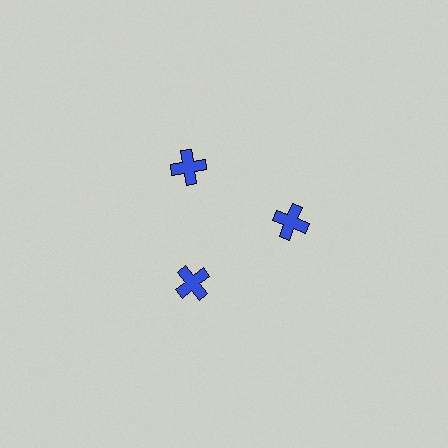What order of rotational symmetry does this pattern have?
This pattern has 3-fold rotational symmetry.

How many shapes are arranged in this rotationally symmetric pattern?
There are 3 shapes, arranged in 3 groups of 1.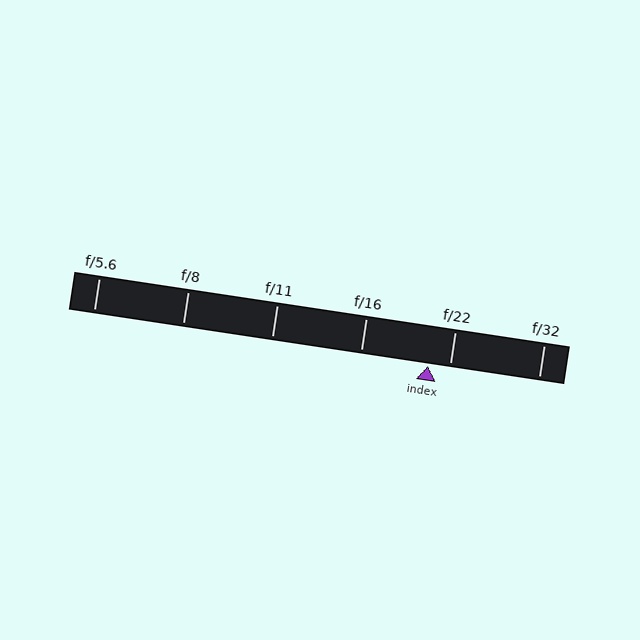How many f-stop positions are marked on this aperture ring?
There are 6 f-stop positions marked.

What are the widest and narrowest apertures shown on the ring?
The widest aperture shown is f/5.6 and the narrowest is f/32.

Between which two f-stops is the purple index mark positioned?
The index mark is between f/16 and f/22.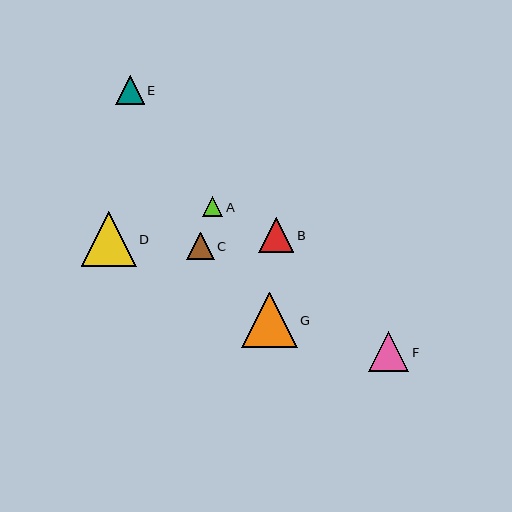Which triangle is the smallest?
Triangle A is the smallest with a size of approximately 20 pixels.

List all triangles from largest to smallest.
From largest to smallest: G, D, F, B, E, C, A.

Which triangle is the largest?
Triangle G is the largest with a size of approximately 55 pixels.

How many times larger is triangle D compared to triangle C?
Triangle D is approximately 2.0 times the size of triangle C.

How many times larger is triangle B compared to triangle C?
Triangle B is approximately 1.3 times the size of triangle C.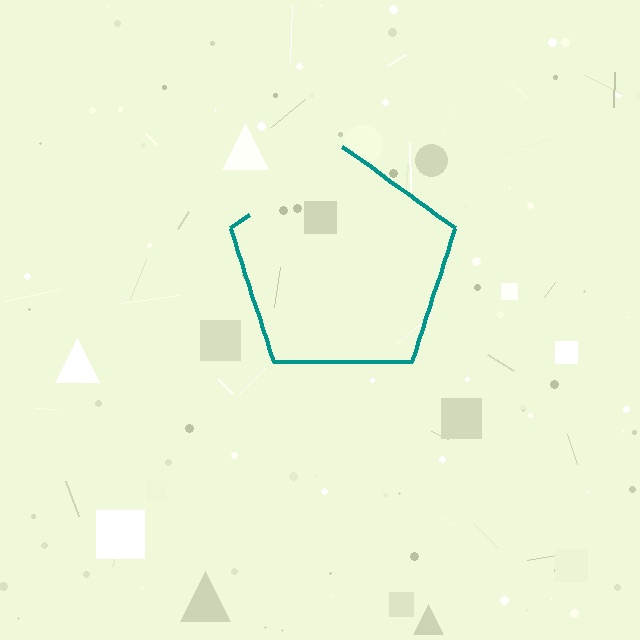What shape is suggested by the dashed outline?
The dashed outline suggests a pentagon.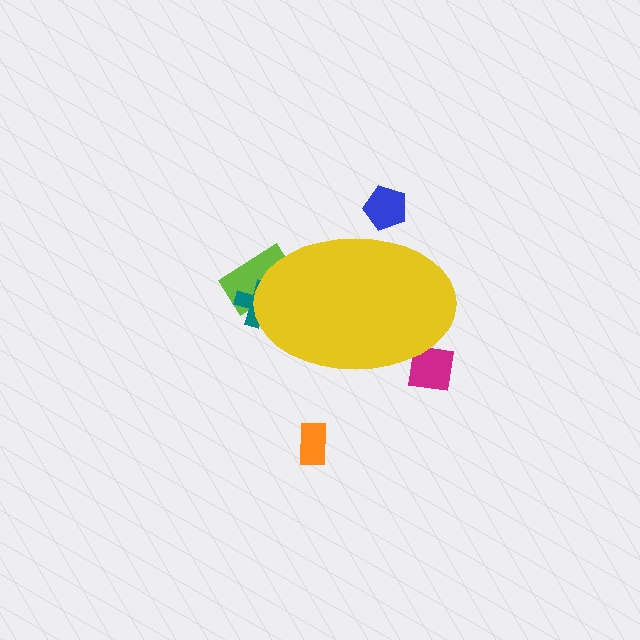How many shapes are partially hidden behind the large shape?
4 shapes are partially hidden.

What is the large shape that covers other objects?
A yellow ellipse.